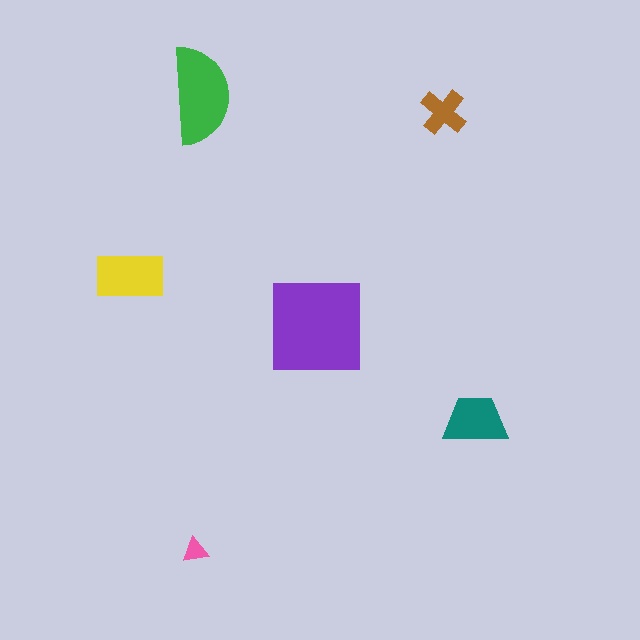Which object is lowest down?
The pink triangle is bottommost.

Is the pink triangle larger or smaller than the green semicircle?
Smaller.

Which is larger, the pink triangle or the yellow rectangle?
The yellow rectangle.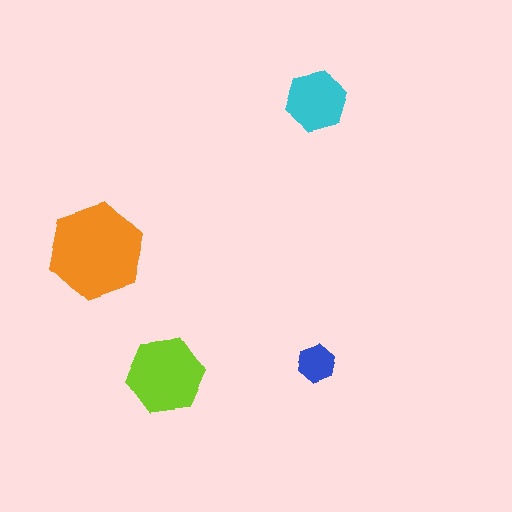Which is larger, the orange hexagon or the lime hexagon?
The orange one.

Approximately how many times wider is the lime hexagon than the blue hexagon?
About 2 times wider.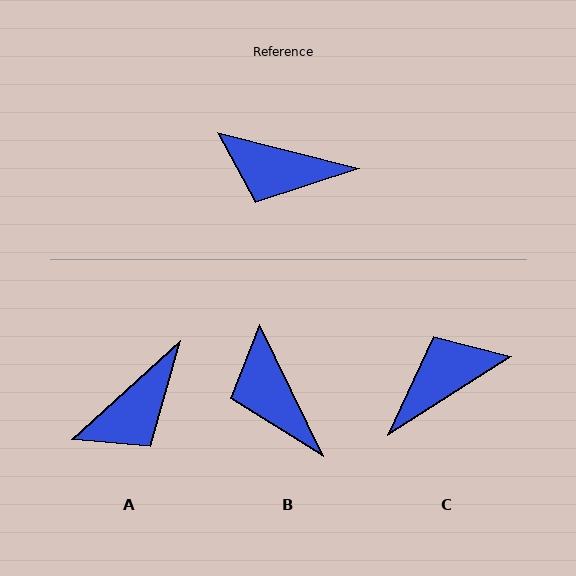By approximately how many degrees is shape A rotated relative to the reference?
Approximately 56 degrees counter-clockwise.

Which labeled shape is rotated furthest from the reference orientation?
C, about 133 degrees away.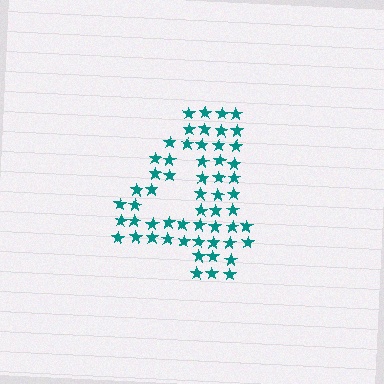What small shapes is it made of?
It is made of small stars.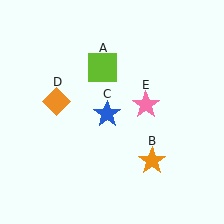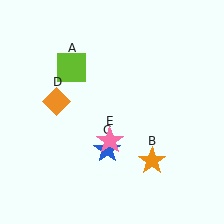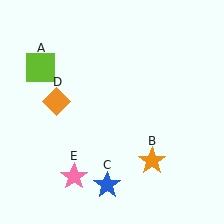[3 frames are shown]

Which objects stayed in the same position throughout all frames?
Orange star (object B) and orange diamond (object D) remained stationary.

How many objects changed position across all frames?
3 objects changed position: lime square (object A), blue star (object C), pink star (object E).